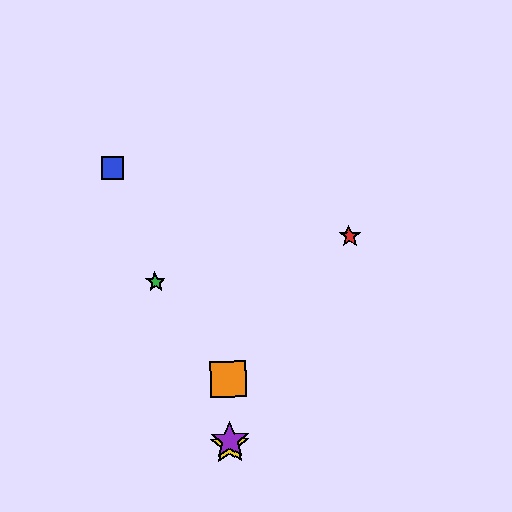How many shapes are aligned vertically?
3 shapes (the yellow star, the purple star, the orange square) are aligned vertically.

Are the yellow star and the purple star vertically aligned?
Yes, both are at x≈230.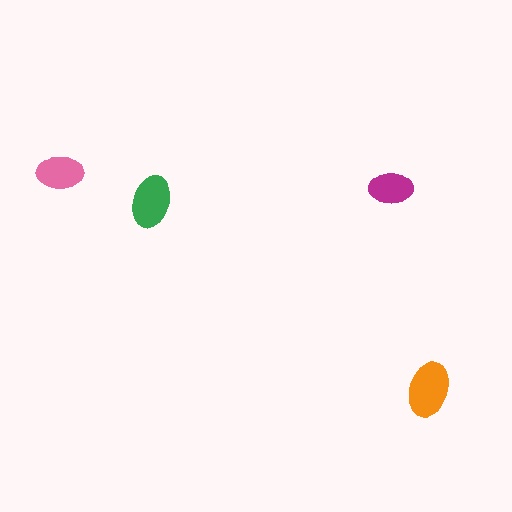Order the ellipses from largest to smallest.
the orange one, the green one, the pink one, the magenta one.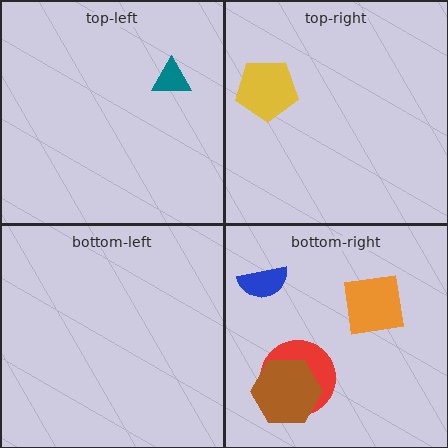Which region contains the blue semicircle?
The bottom-right region.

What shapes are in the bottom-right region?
The red circle, the blue semicircle, the orange square, the brown hexagon.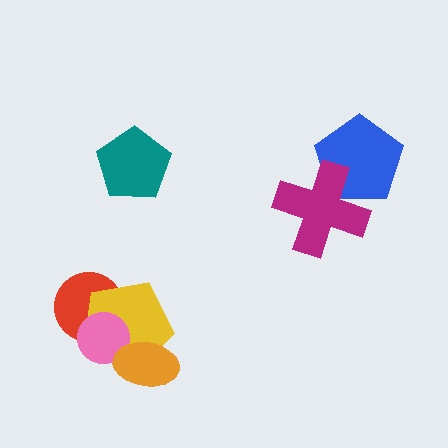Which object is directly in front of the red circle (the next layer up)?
The yellow pentagon is directly in front of the red circle.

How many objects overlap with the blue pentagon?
1 object overlaps with the blue pentagon.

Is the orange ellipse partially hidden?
No, no other shape covers it.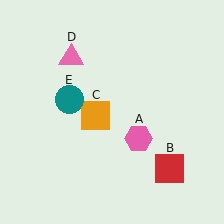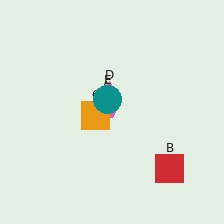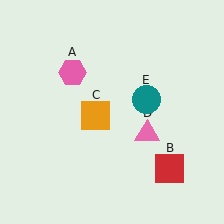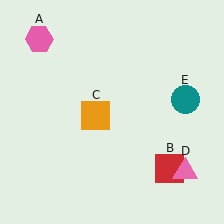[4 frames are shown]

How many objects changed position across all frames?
3 objects changed position: pink hexagon (object A), pink triangle (object D), teal circle (object E).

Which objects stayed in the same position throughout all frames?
Red square (object B) and orange square (object C) remained stationary.